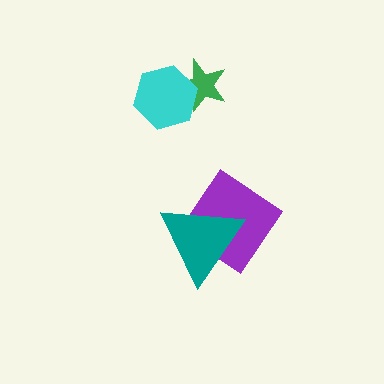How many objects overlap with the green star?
1 object overlaps with the green star.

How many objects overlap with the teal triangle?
1 object overlaps with the teal triangle.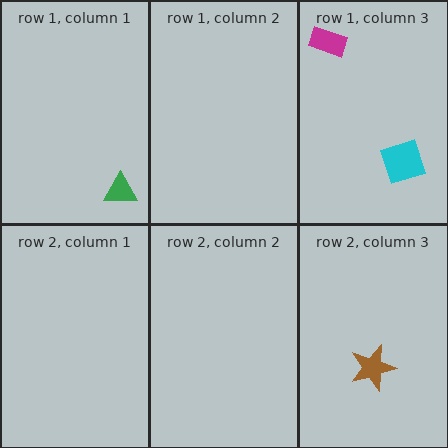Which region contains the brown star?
The row 2, column 3 region.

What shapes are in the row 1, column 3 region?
The cyan diamond, the magenta rectangle.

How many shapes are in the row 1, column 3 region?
2.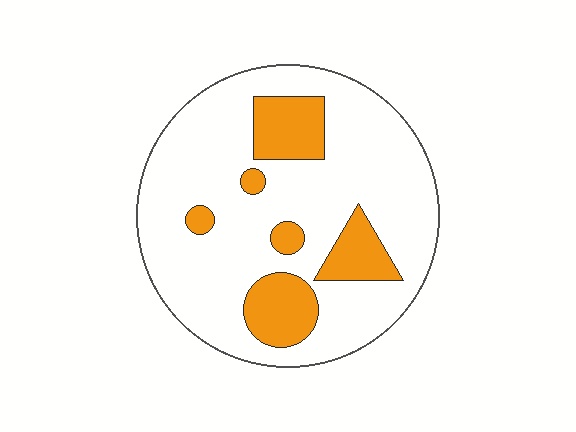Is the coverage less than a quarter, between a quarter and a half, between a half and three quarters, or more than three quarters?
Less than a quarter.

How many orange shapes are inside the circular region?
6.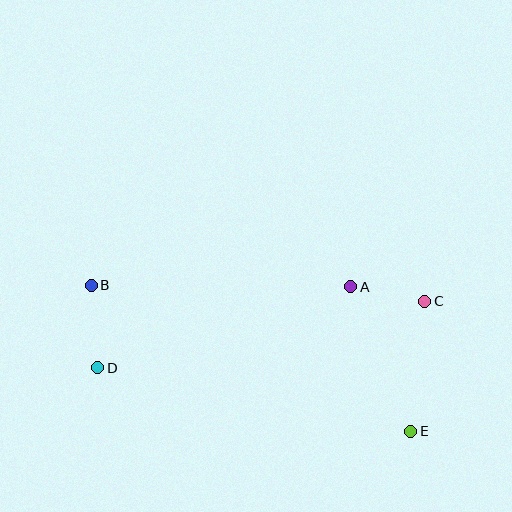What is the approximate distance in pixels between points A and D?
The distance between A and D is approximately 266 pixels.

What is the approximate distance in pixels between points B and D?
The distance between B and D is approximately 82 pixels.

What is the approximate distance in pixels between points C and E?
The distance between C and E is approximately 131 pixels.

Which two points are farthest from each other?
Points B and E are farthest from each other.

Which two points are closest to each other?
Points A and C are closest to each other.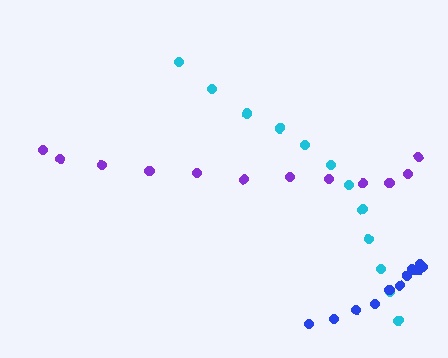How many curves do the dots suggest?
There are 3 distinct paths.